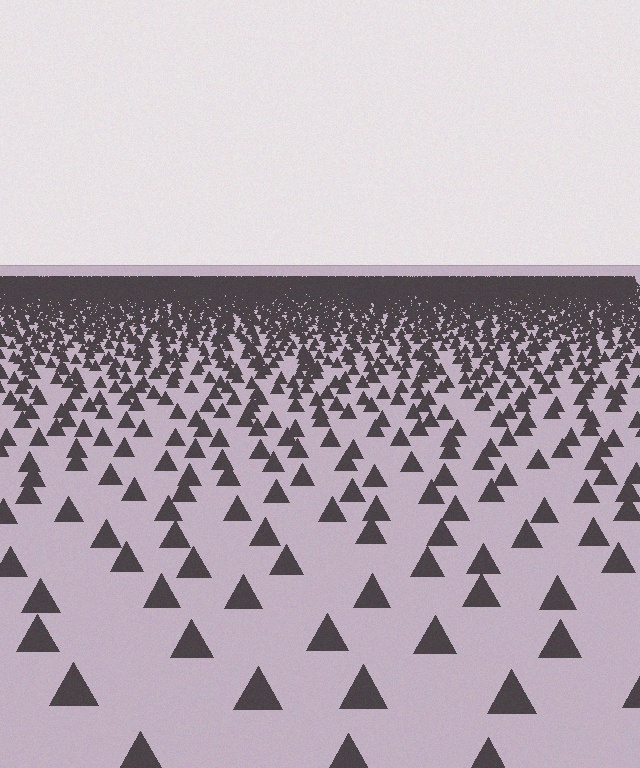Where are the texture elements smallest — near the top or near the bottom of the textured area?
Near the top.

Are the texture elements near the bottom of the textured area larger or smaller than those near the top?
Larger. Near the bottom, elements are closer to the viewer and appear at a bigger on-screen size.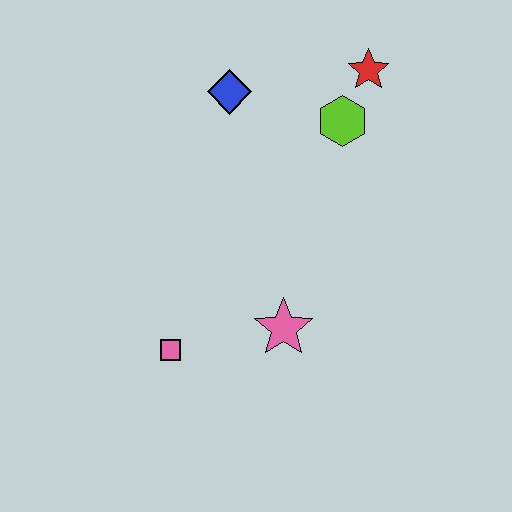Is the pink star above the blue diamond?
No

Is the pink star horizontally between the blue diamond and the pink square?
No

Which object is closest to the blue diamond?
The lime hexagon is closest to the blue diamond.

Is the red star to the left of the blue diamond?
No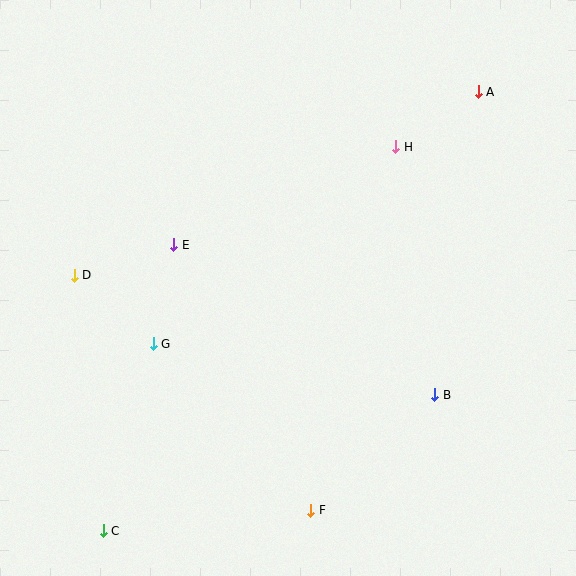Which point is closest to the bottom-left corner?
Point C is closest to the bottom-left corner.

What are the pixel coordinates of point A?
Point A is at (478, 92).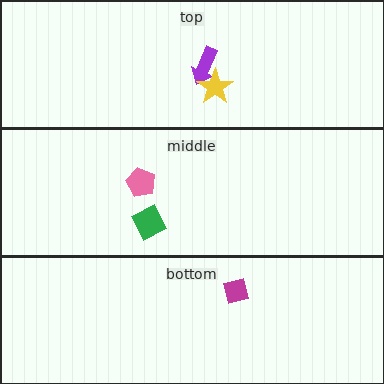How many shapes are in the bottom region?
1.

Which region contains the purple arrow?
The top region.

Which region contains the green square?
The middle region.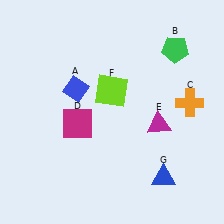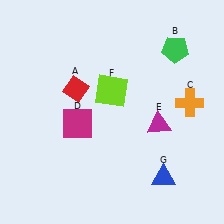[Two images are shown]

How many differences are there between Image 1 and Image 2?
There is 1 difference between the two images.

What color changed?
The diamond (A) changed from blue in Image 1 to red in Image 2.